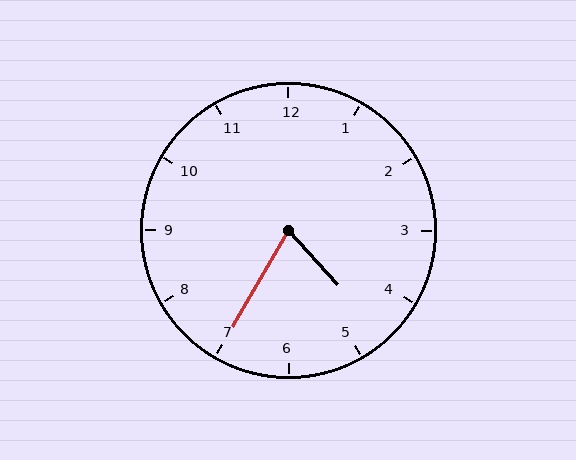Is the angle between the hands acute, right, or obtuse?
It is acute.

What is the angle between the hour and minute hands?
Approximately 72 degrees.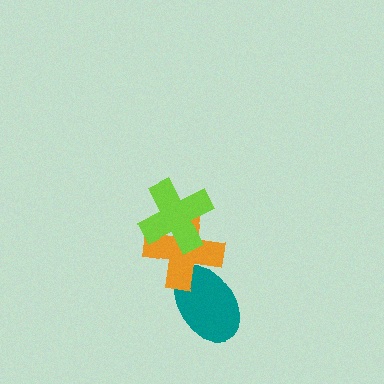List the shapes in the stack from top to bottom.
From top to bottom: the lime cross, the orange cross, the teal ellipse.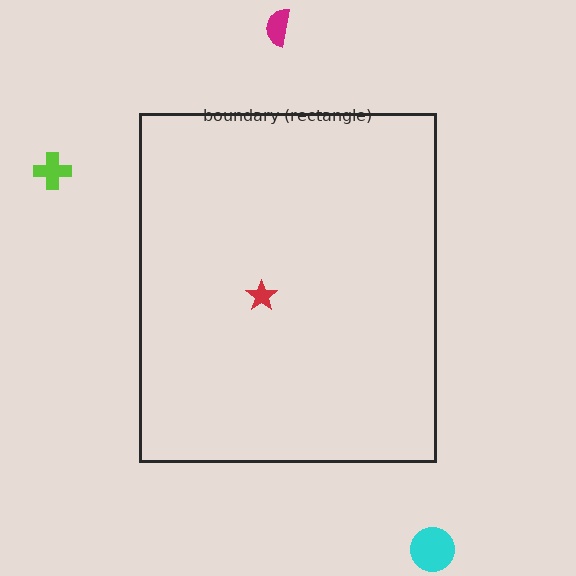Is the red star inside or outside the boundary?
Inside.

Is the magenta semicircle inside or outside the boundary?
Outside.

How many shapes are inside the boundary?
1 inside, 3 outside.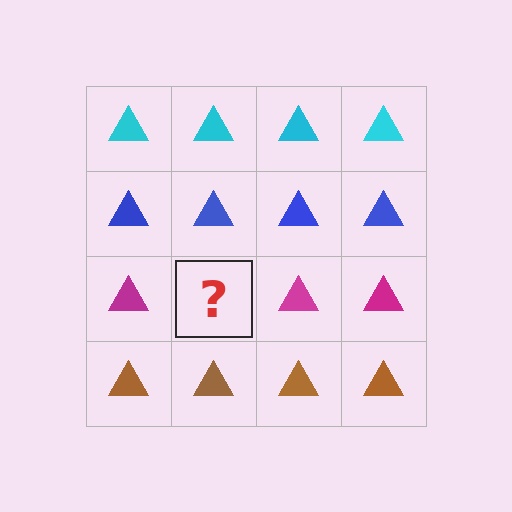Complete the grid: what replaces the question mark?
The question mark should be replaced with a magenta triangle.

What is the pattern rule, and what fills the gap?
The rule is that each row has a consistent color. The gap should be filled with a magenta triangle.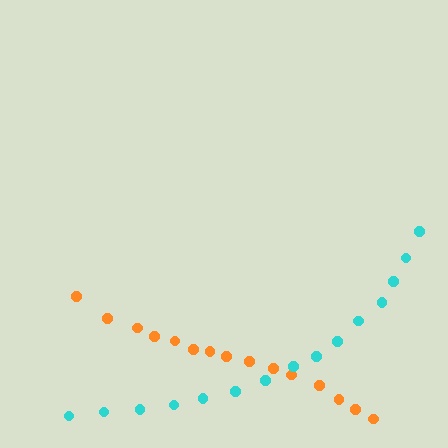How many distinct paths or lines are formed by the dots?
There are 2 distinct paths.